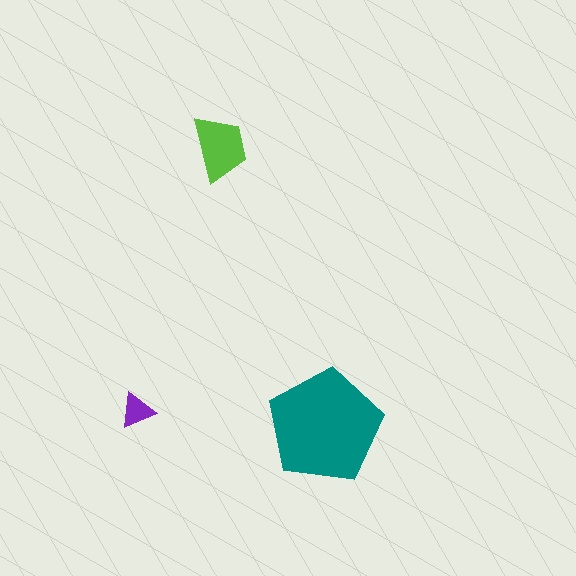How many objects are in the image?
There are 3 objects in the image.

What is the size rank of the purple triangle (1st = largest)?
3rd.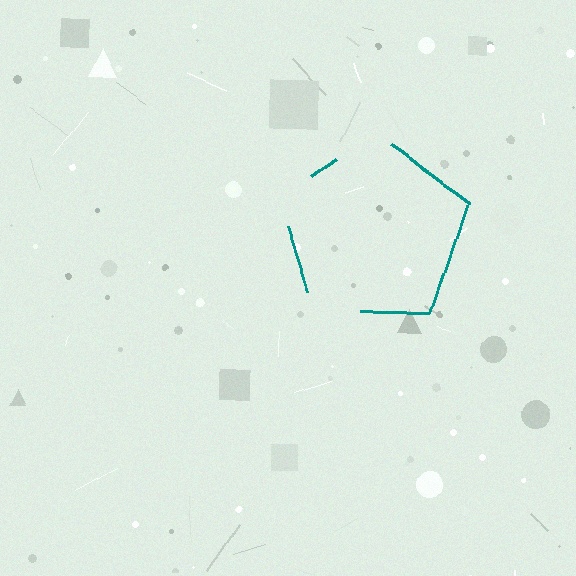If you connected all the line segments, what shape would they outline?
They would outline a pentagon.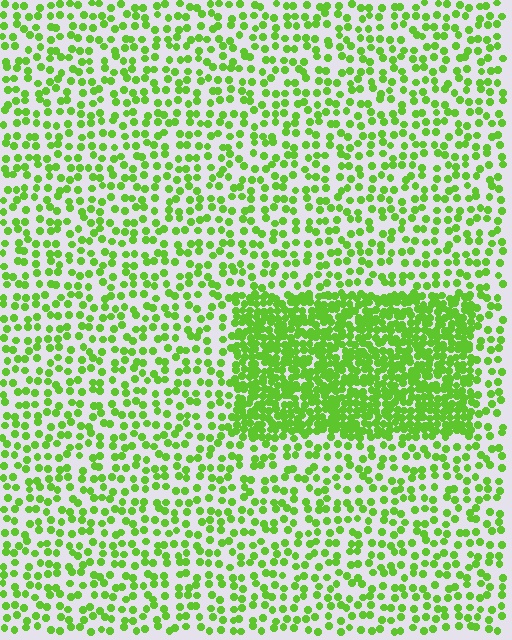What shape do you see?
I see a rectangle.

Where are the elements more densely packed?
The elements are more densely packed inside the rectangle boundary.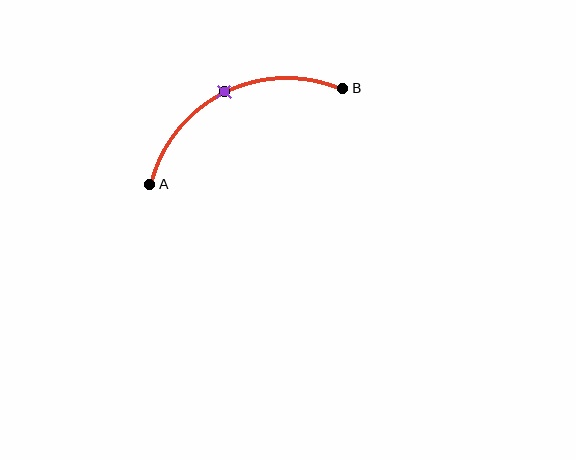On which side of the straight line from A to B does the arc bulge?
The arc bulges above the straight line connecting A and B.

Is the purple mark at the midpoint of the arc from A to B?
Yes. The purple mark lies on the arc at equal arc-length from both A and B — it is the arc midpoint.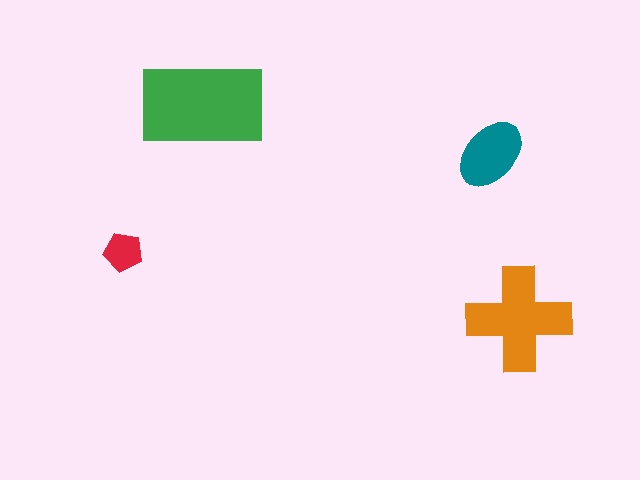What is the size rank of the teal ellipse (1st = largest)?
3rd.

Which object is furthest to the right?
The orange cross is rightmost.